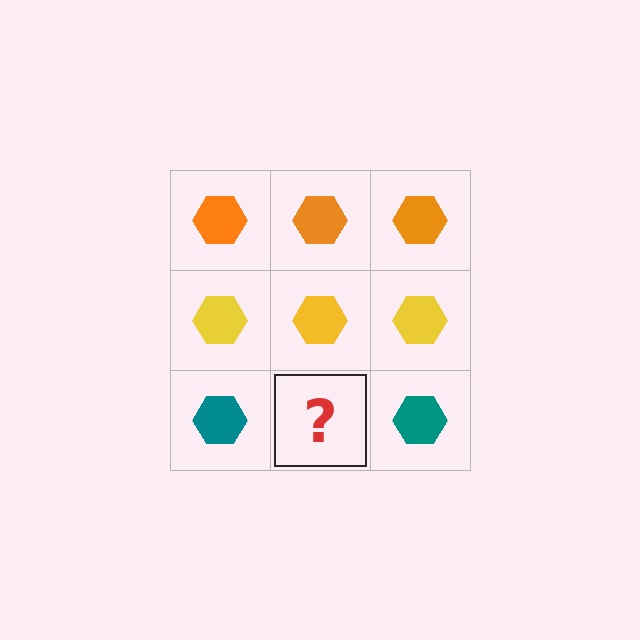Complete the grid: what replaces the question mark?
The question mark should be replaced with a teal hexagon.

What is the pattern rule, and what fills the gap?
The rule is that each row has a consistent color. The gap should be filled with a teal hexagon.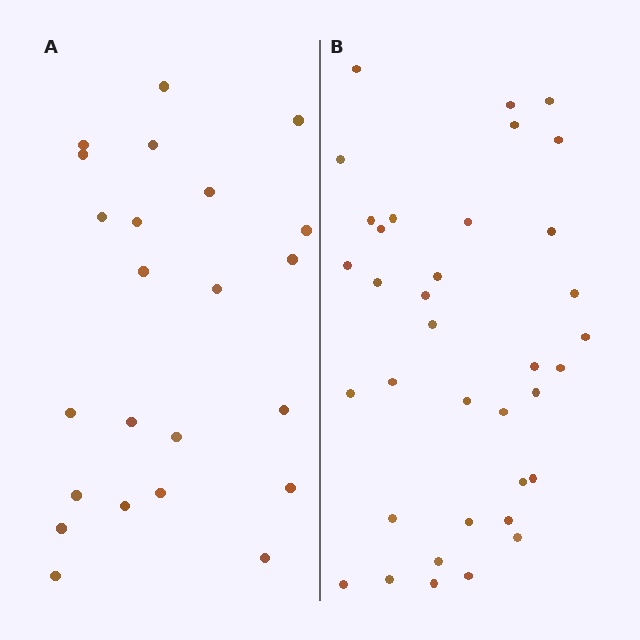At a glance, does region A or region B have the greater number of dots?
Region B (the right region) has more dots.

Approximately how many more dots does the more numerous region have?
Region B has approximately 15 more dots than region A.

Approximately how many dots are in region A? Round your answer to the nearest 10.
About 20 dots. (The exact count is 23, which rounds to 20.)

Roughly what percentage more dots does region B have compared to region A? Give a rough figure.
About 55% more.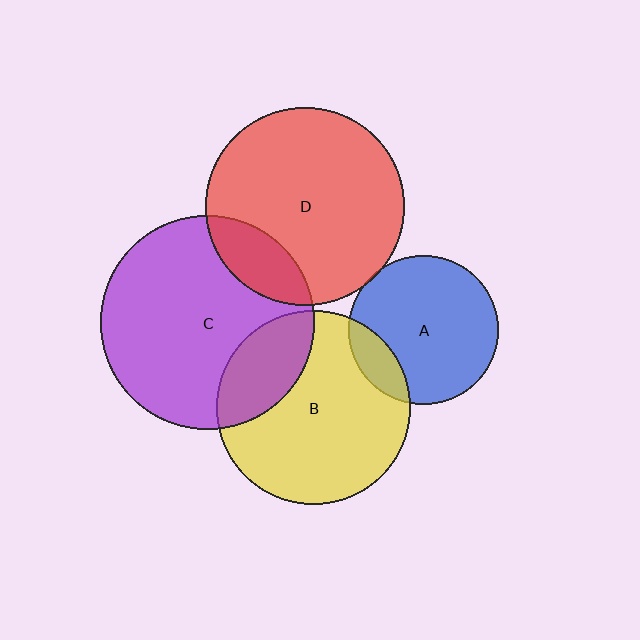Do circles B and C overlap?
Yes.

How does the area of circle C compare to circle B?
Approximately 1.2 times.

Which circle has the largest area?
Circle C (purple).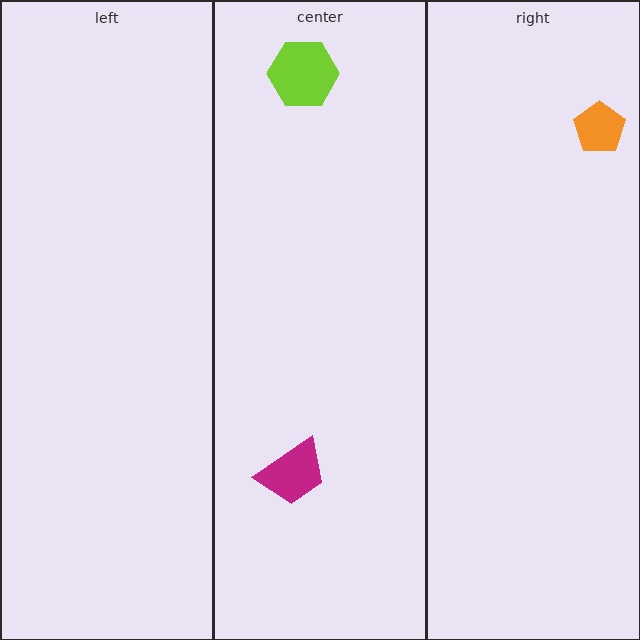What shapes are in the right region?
The orange pentagon.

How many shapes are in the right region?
1.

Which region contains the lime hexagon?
The center region.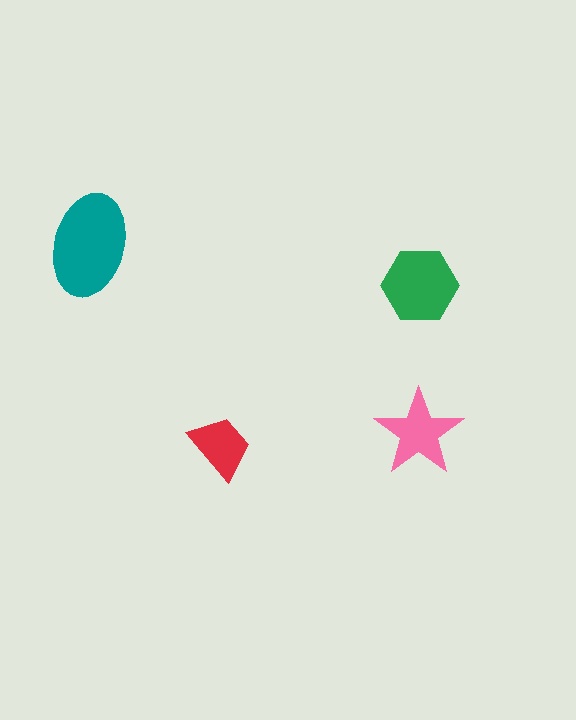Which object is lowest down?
The red trapezoid is bottommost.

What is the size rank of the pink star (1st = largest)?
3rd.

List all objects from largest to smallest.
The teal ellipse, the green hexagon, the pink star, the red trapezoid.